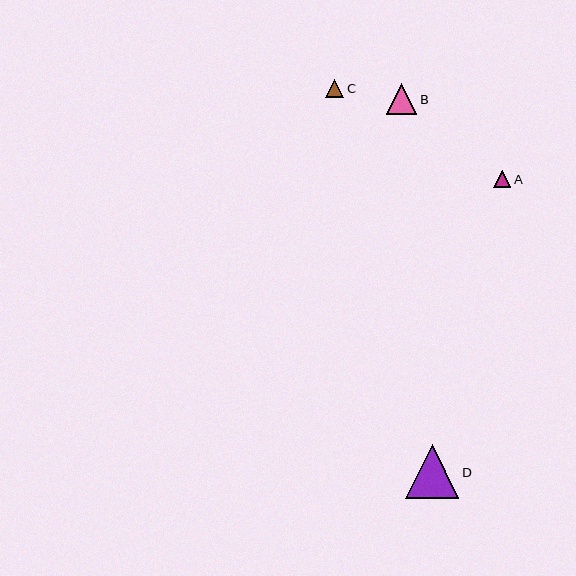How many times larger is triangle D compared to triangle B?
Triangle D is approximately 1.7 times the size of triangle B.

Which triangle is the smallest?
Triangle A is the smallest with a size of approximately 17 pixels.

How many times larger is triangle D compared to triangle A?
Triangle D is approximately 3.1 times the size of triangle A.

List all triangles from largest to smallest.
From largest to smallest: D, B, C, A.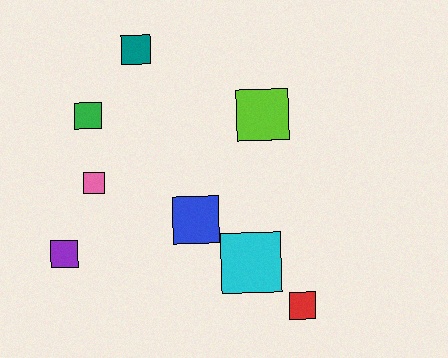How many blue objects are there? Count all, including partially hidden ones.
There is 1 blue object.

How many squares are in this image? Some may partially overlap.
There are 8 squares.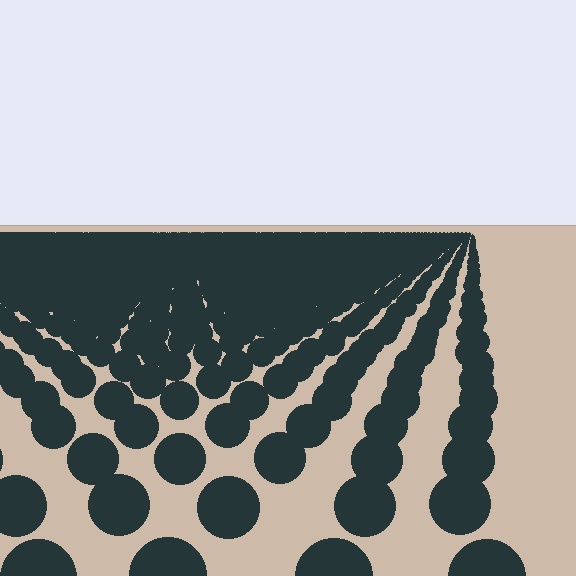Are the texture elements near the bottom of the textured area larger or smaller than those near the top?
Larger. Near the bottom, elements are closer to the viewer and appear at a bigger on-screen size.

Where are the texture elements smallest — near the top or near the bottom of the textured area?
Near the top.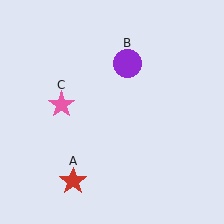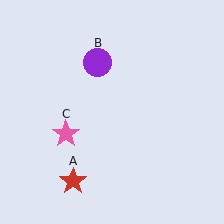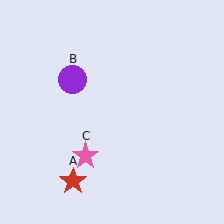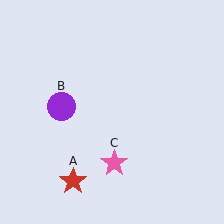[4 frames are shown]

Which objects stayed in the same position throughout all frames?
Red star (object A) remained stationary.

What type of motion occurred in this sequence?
The purple circle (object B), pink star (object C) rotated counterclockwise around the center of the scene.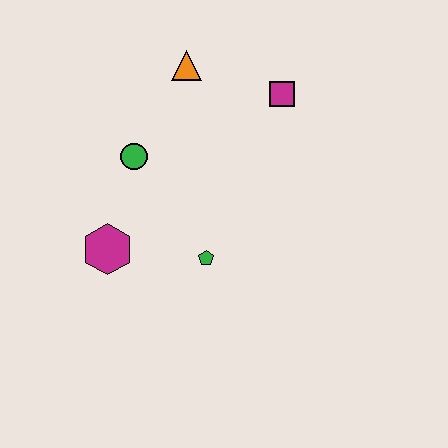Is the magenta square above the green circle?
Yes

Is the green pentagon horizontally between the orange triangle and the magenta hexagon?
No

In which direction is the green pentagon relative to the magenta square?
The green pentagon is below the magenta square.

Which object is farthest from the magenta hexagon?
The magenta square is farthest from the magenta hexagon.